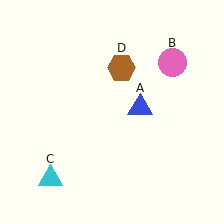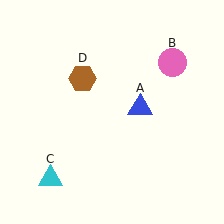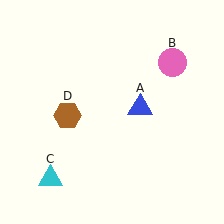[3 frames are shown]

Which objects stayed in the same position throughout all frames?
Blue triangle (object A) and pink circle (object B) and cyan triangle (object C) remained stationary.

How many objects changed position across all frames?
1 object changed position: brown hexagon (object D).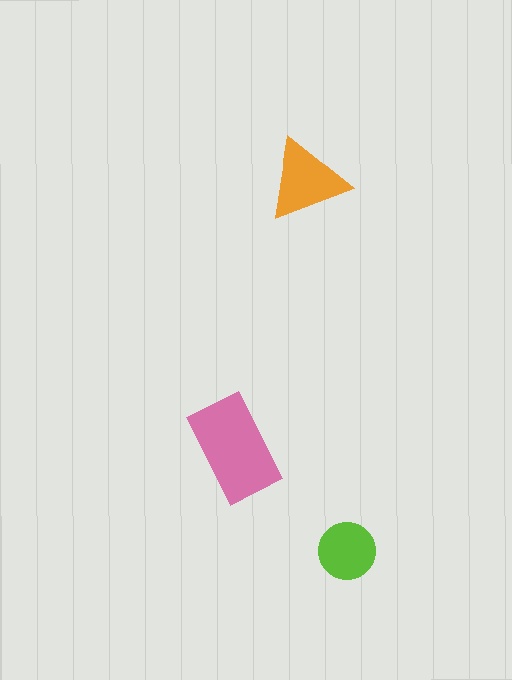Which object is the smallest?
The lime circle.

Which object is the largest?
The pink rectangle.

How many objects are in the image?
There are 3 objects in the image.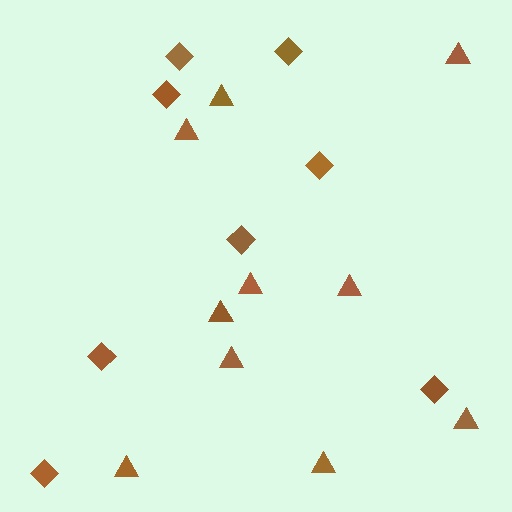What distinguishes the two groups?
There are 2 groups: one group of triangles (10) and one group of diamonds (8).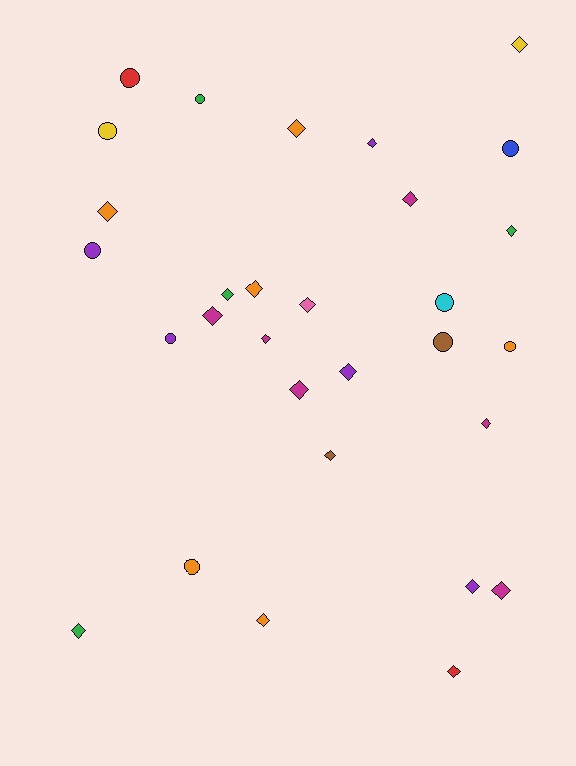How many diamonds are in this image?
There are 20 diamonds.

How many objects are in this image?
There are 30 objects.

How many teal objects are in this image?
There are no teal objects.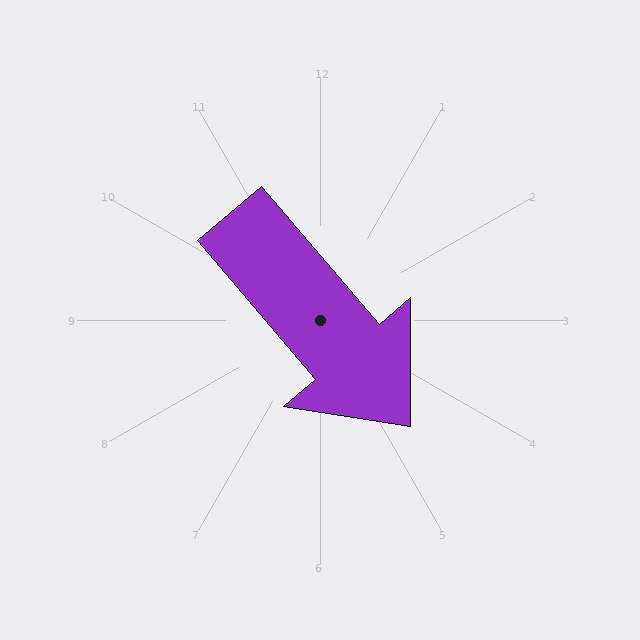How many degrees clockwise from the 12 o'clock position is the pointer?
Approximately 140 degrees.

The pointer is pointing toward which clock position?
Roughly 5 o'clock.